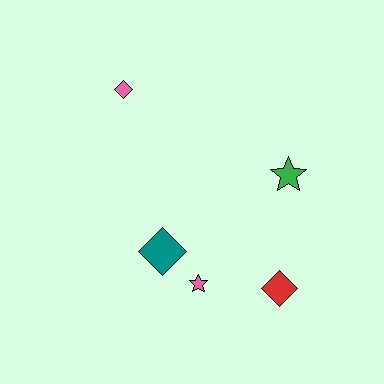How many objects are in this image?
There are 5 objects.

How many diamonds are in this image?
There are 3 diamonds.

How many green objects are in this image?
There is 1 green object.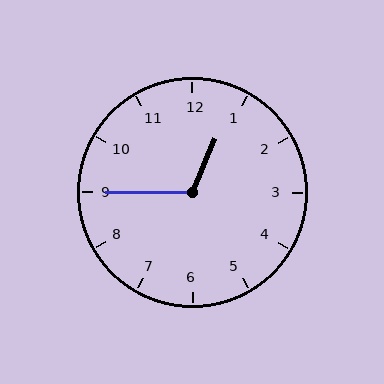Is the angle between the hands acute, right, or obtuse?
It is obtuse.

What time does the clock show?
12:45.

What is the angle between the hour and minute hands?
Approximately 112 degrees.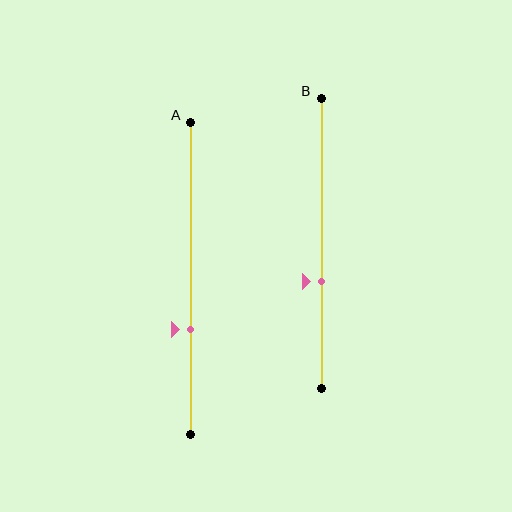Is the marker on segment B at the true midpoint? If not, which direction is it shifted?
No, the marker on segment B is shifted downward by about 13% of the segment length.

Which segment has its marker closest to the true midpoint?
Segment B has its marker closest to the true midpoint.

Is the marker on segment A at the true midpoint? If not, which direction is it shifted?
No, the marker on segment A is shifted downward by about 17% of the segment length.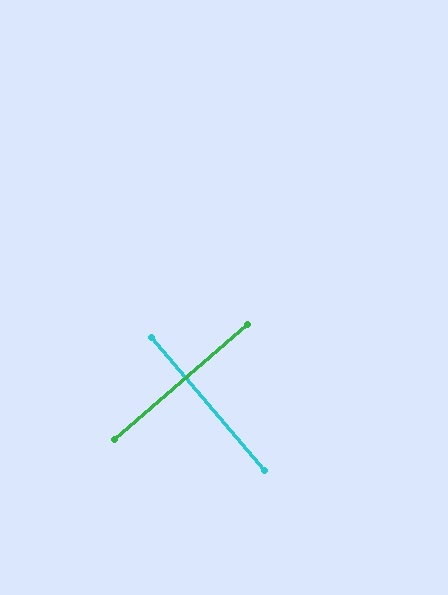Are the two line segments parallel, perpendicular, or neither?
Perpendicular — they meet at approximately 89°.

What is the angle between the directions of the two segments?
Approximately 89 degrees.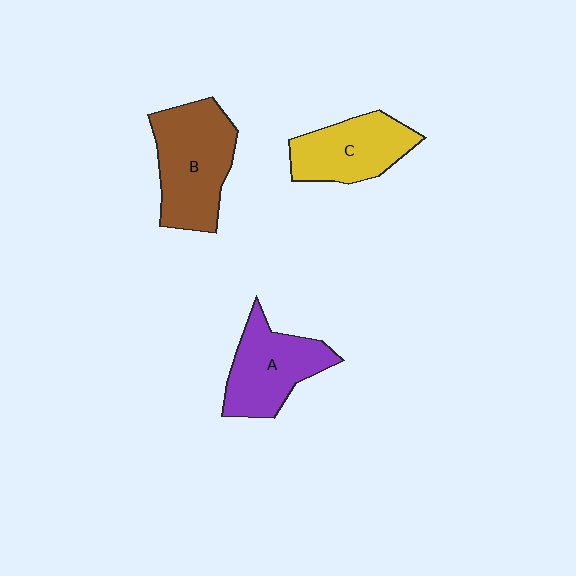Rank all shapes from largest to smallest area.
From largest to smallest: B (brown), A (purple), C (yellow).